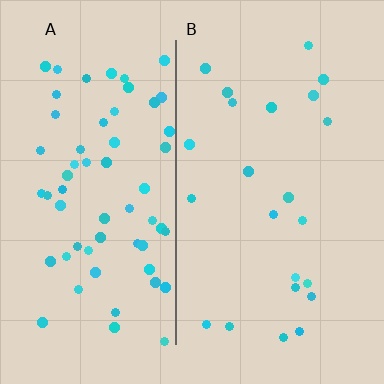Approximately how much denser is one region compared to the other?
Approximately 2.7× — region A over region B.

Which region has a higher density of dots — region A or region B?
A (the left).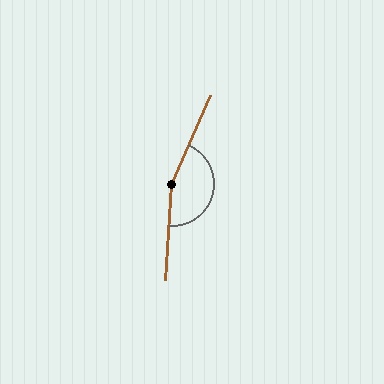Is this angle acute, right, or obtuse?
It is obtuse.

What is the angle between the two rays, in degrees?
Approximately 160 degrees.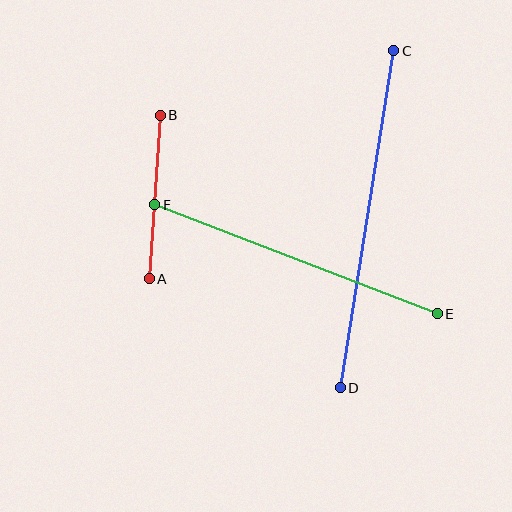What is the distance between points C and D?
The distance is approximately 341 pixels.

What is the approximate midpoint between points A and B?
The midpoint is at approximately (155, 197) pixels.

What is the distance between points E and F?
The distance is approximately 303 pixels.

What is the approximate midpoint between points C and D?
The midpoint is at approximately (367, 219) pixels.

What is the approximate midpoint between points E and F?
The midpoint is at approximately (296, 259) pixels.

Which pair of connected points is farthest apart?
Points C and D are farthest apart.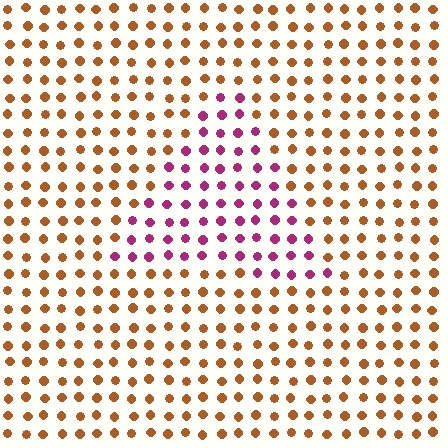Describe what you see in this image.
The image is filled with small brown elements in a uniform arrangement. A triangle-shaped region is visible where the elements are tinted to a slightly different hue, forming a subtle color boundary.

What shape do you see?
I see a triangle.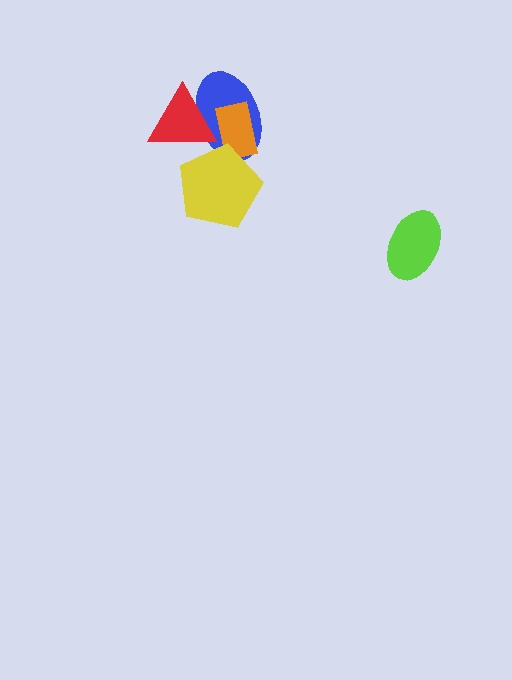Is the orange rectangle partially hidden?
Yes, it is partially covered by another shape.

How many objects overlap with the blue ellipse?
3 objects overlap with the blue ellipse.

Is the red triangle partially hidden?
Yes, it is partially covered by another shape.